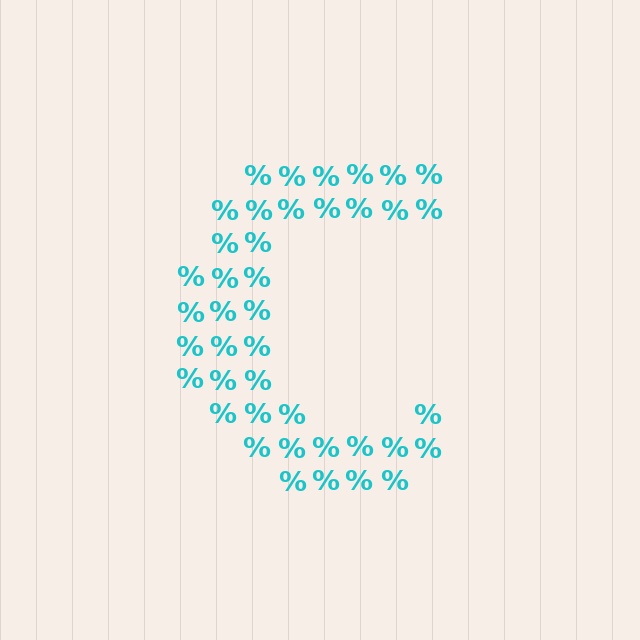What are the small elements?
The small elements are percent signs.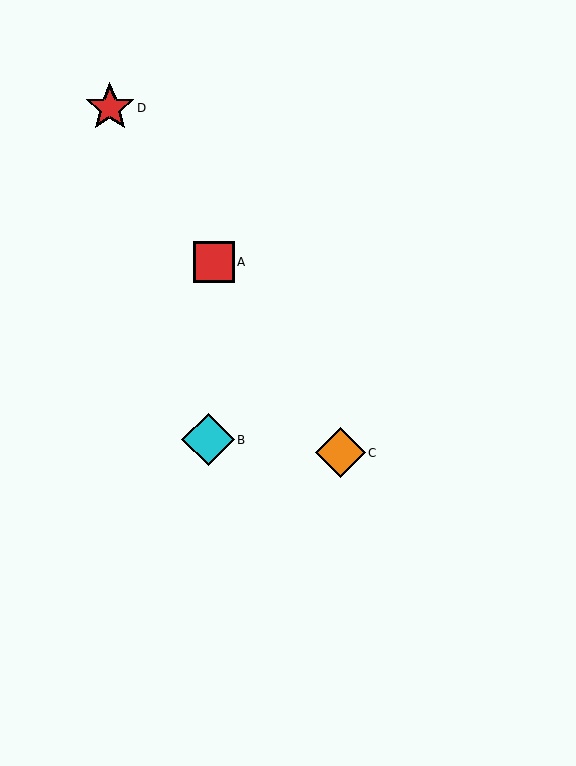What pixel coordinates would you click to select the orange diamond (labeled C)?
Click at (340, 453) to select the orange diamond C.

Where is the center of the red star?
The center of the red star is at (110, 108).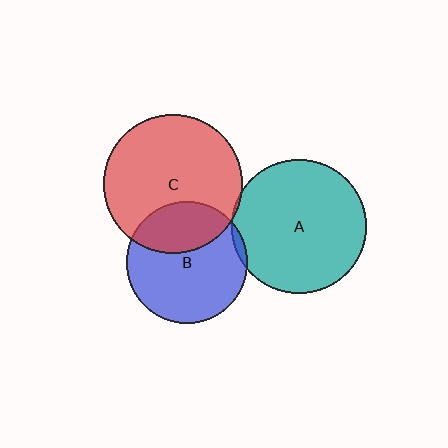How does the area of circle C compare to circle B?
Approximately 1.3 times.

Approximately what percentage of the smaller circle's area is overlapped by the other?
Approximately 5%.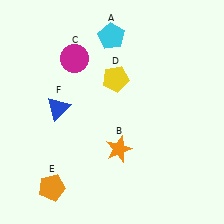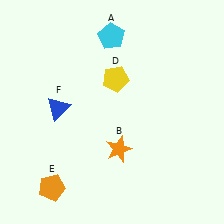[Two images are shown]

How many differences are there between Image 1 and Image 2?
There is 1 difference between the two images.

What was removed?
The magenta circle (C) was removed in Image 2.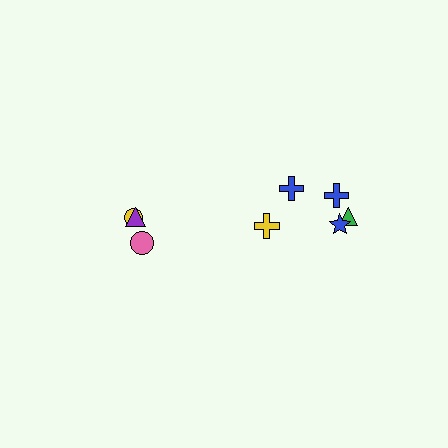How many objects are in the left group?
There are 3 objects.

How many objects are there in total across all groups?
There are 8 objects.